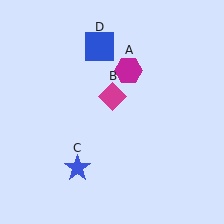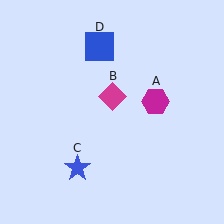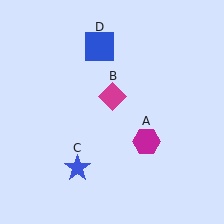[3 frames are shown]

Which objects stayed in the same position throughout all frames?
Magenta diamond (object B) and blue star (object C) and blue square (object D) remained stationary.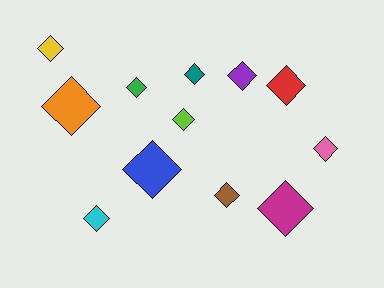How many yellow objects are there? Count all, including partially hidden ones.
There is 1 yellow object.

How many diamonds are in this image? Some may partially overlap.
There are 12 diamonds.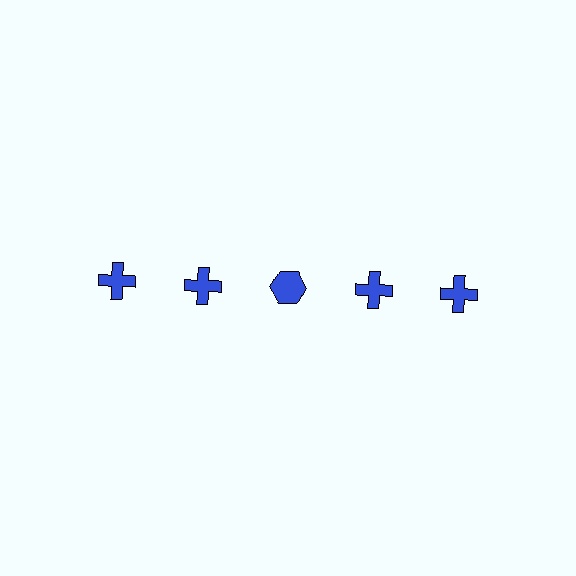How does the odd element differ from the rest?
It has a different shape: hexagon instead of cross.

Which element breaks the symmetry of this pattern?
The blue hexagon in the top row, center column breaks the symmetry. All other shapes are blue crosses.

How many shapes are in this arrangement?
There are 5 shapes arranged in a grid pattern.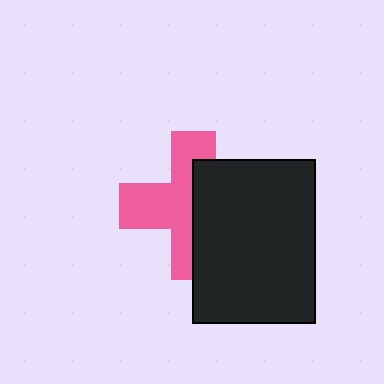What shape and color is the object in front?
The object in front is a black rectangle.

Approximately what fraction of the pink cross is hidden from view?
Roughly 47% of the pink cross is hidden behind the black rectangle.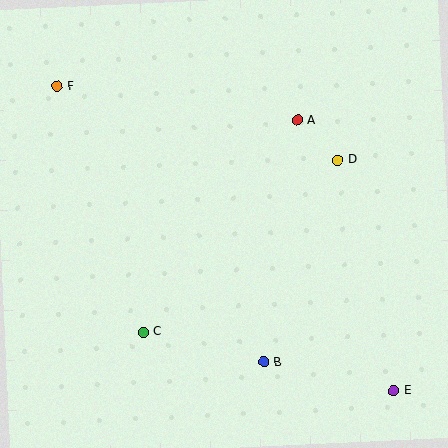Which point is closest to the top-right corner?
Point A is closest to the top-right corner.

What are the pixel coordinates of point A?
Point A is at (298, 120).